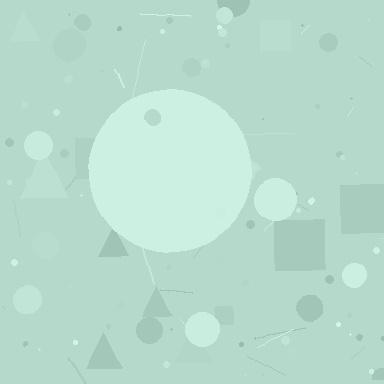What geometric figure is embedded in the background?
A circle is embedded in the background.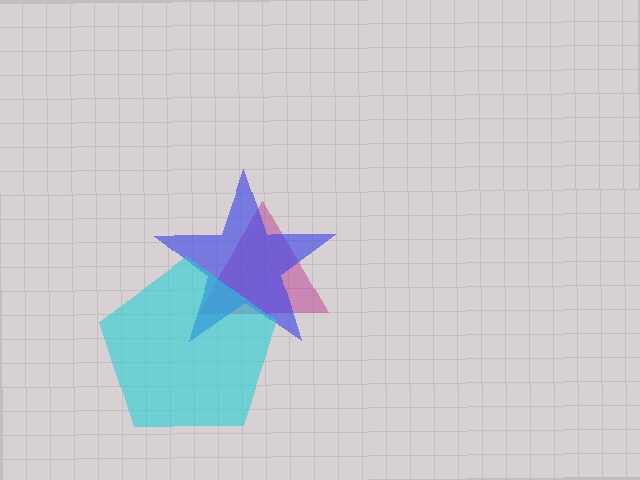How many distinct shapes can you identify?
There are 3 distinct shapes: a magenta triangle, a blue star, a cyan pentagon.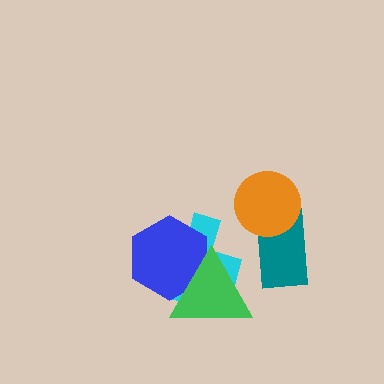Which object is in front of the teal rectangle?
The orange circle is in front of the teal rectangle.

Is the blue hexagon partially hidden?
Yes, it is partially covered by another shape.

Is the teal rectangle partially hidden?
Yes, it is partially covered by another shape.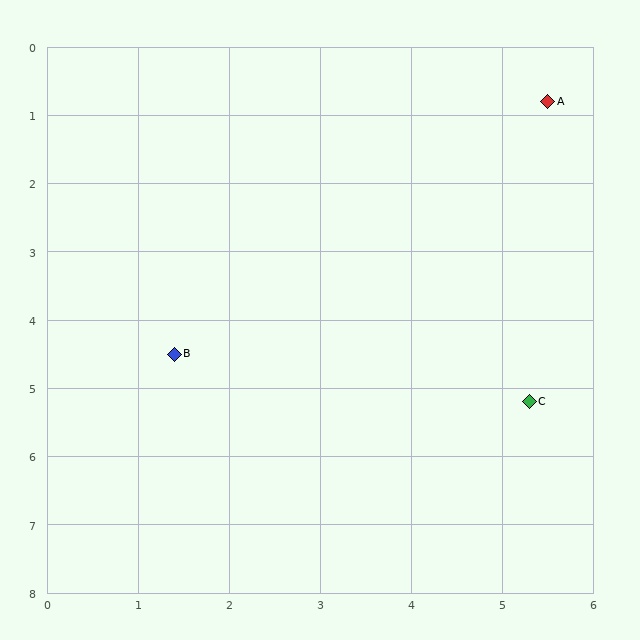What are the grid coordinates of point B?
Point B is at approximately (1.4, 4.5).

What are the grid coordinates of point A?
Point A is at approximately (5.5, 0.8).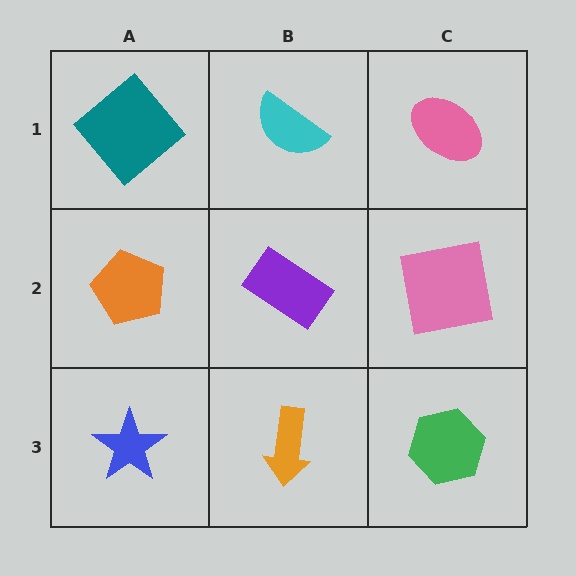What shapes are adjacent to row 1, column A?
An orange pentagon (row 2, column A), a cyan semicircle (row 1, column B).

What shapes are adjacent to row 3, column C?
A pink square (row 2, column C), an orange arrow (row 3, column B).